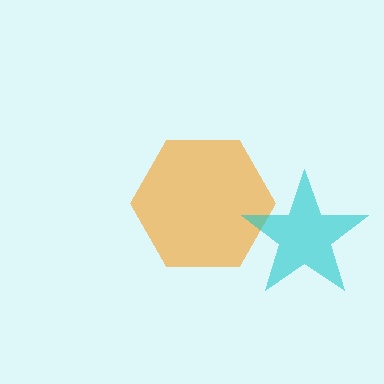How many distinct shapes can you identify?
There are 2 distinct shapes: an orange hexagon, a cyan star.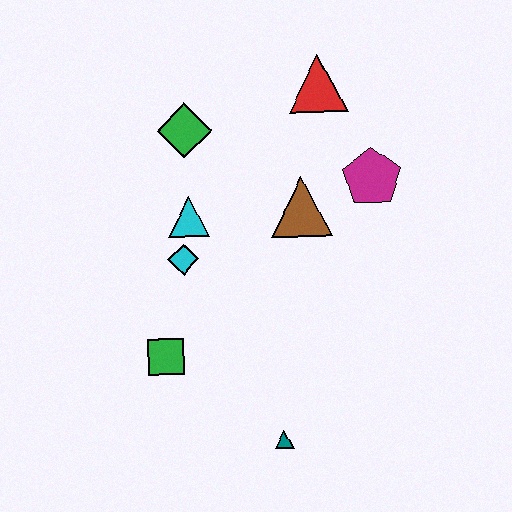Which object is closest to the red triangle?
The magenta pentagon is closest to the red triangle.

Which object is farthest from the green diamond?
The teal triangle is farthest from the green diamond.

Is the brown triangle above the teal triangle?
Yes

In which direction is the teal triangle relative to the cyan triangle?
The teal triangle is below the cyan triangle.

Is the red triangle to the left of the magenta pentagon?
Yes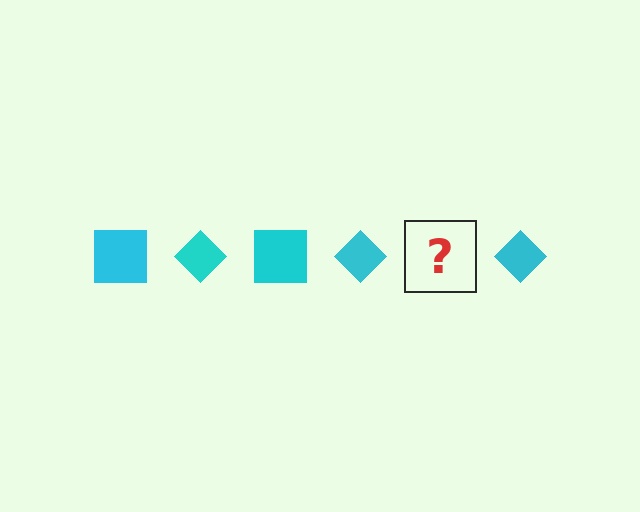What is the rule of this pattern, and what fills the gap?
The rule is that the pattern cycles through square, diamond shapes in cyan. The gap should be filled with a cyan square.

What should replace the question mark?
The question mark should be replaced with a cyan square.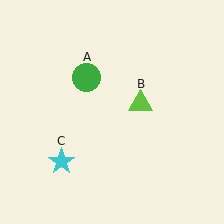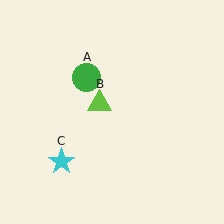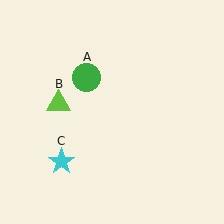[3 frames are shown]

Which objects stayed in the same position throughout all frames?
Green circle (object A) and cyan star (object C) remained stationary.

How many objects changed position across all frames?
1 object changed position: lime triangle (object B).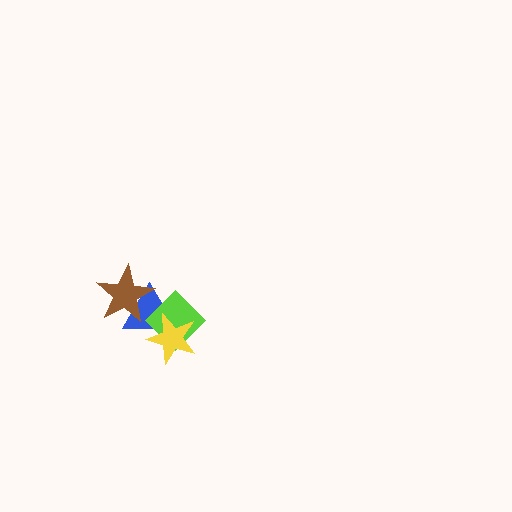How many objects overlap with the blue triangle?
3 objects overlap with the blue triangle.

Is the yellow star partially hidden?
No, no other shape covers it.